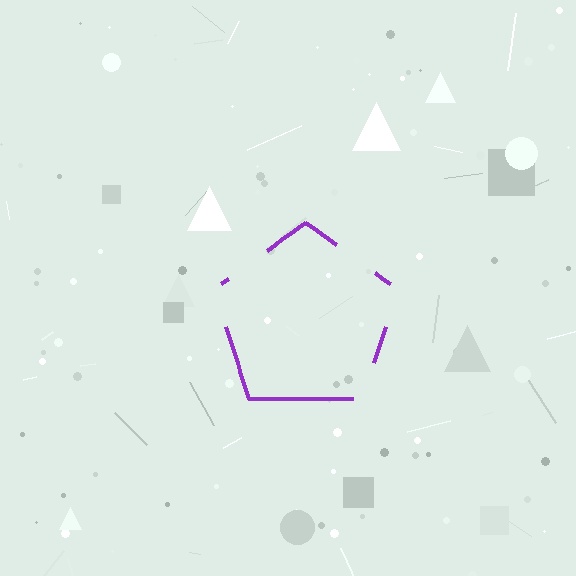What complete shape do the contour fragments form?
The contour fragments form a pentagon.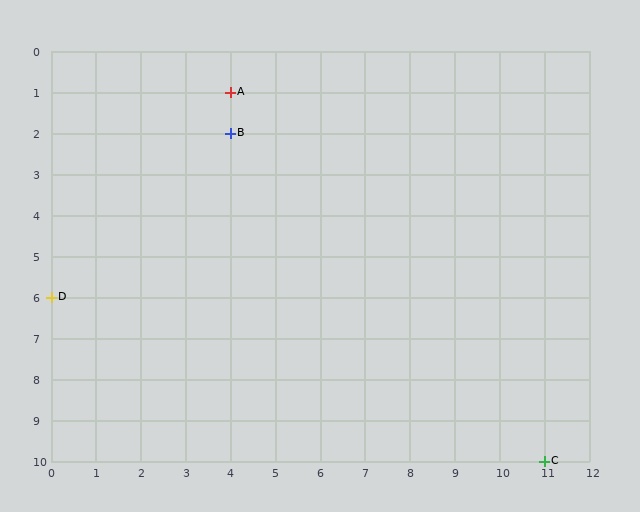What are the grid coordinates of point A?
Point A is at grid coordinates (4, 1).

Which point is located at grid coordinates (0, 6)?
Point D is at (0, 6).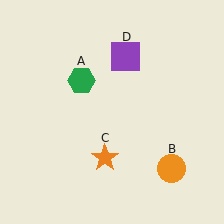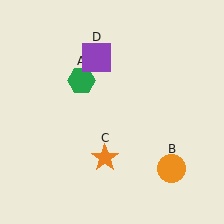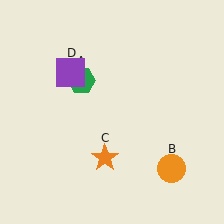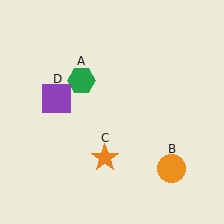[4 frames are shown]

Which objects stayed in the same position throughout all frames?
Green hexagon (object A) and orange circle (object B) and orange star (object C) remained stationary.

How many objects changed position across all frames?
1 object changed position: purple square (object D).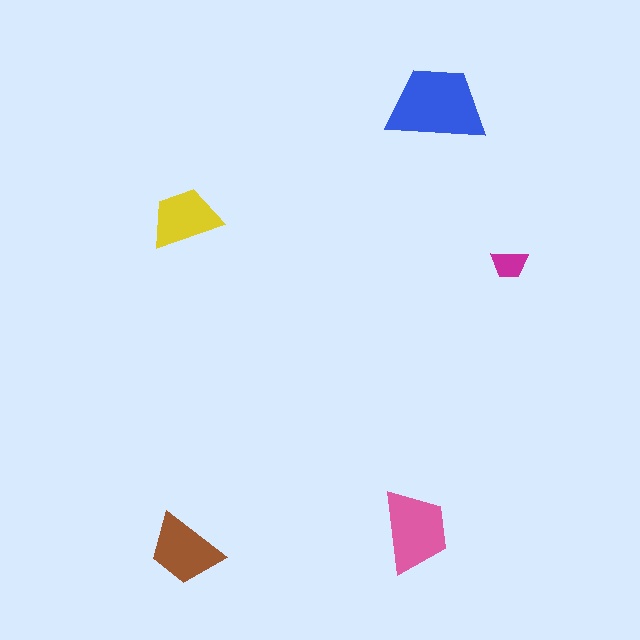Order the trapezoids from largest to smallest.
the blue one, the pink one, the brown one, the yellow one, the magenta one.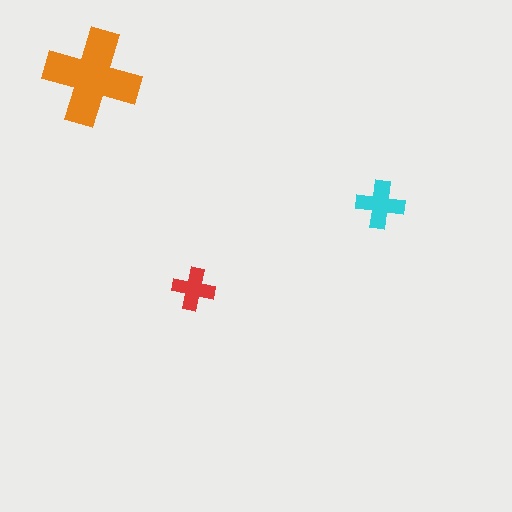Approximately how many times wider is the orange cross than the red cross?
About 2.5 times wider.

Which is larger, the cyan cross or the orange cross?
The orange one.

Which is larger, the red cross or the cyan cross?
The cyan one.